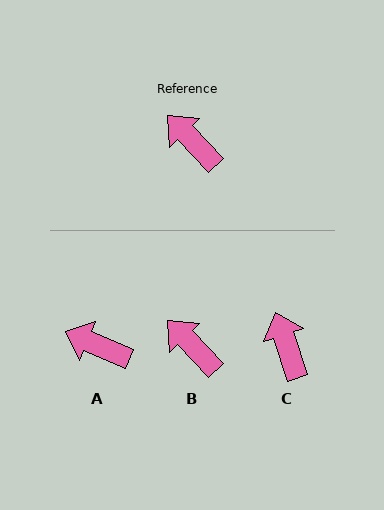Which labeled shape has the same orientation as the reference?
B.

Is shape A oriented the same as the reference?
No, it is off by about 23 degrees.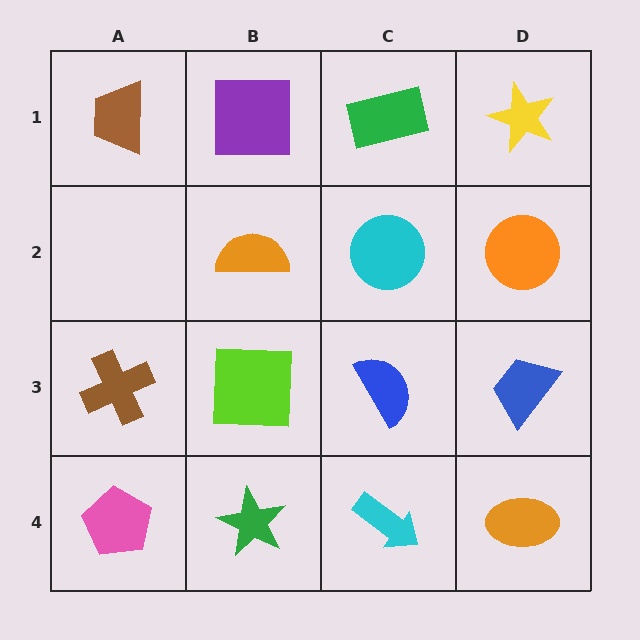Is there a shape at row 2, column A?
No, that cell is empty.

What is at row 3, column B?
A lime square.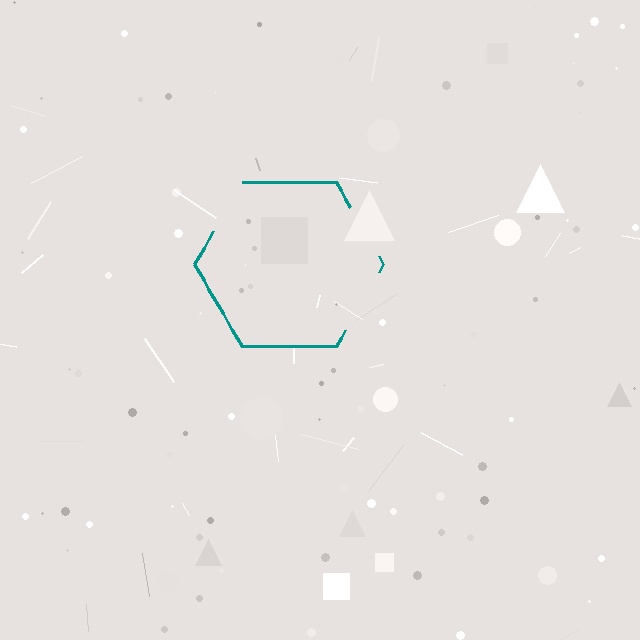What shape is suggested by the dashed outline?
The dashed outline suggests a hexagon.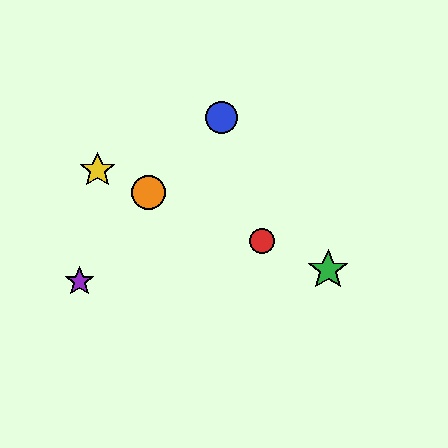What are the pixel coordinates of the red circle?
The red circle is at (262, 241).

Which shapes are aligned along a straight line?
The red circle, the green star, the yellow star, the orange circle are aligned along a straight line.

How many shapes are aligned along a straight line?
4 shapes (the red circle, the green star, the yellow star, the orange circle) are aligned along a straight line.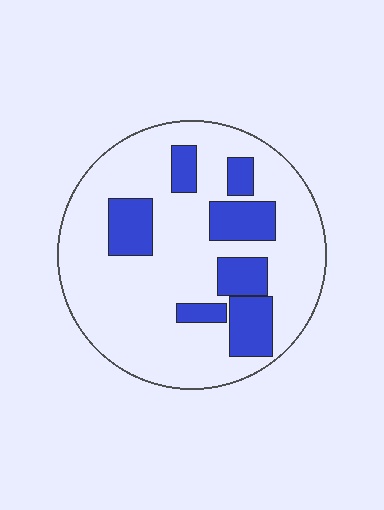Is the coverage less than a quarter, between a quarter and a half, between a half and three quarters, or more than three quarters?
Less than a quarter.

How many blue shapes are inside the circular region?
7.